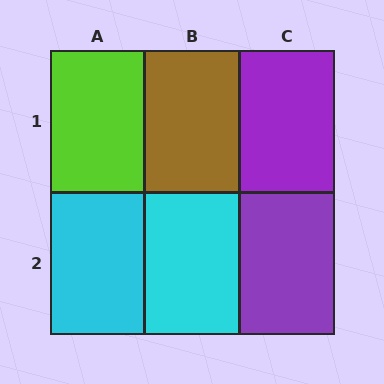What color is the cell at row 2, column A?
Cyan.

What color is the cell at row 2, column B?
Cyan.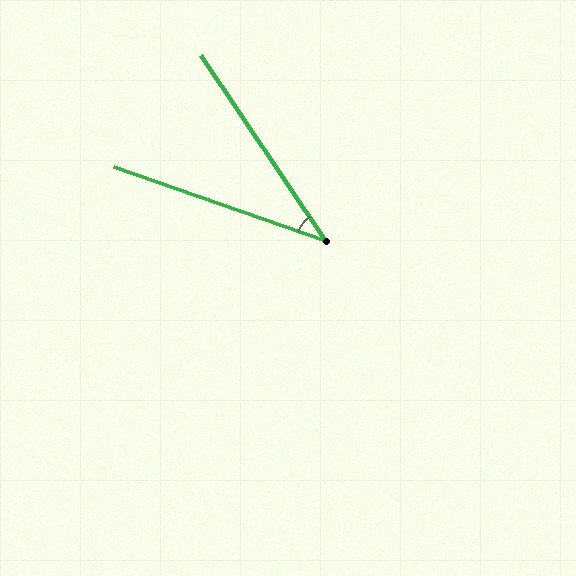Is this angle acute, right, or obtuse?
It is acute.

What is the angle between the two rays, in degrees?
Approximately 37 degrees.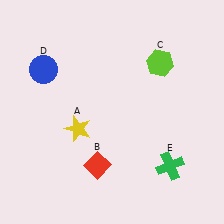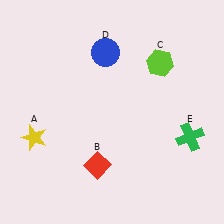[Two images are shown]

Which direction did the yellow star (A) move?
The yellow star (A) moved left.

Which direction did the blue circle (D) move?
The blue circle (D) moved right.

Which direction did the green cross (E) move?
The green cross (E) moved up.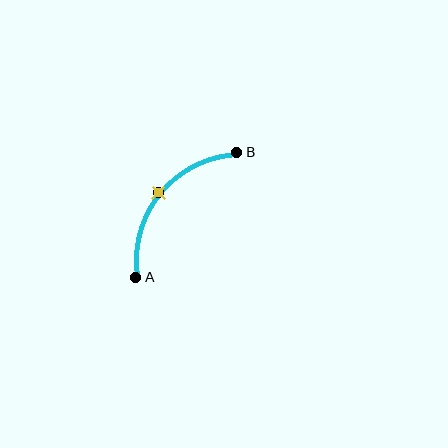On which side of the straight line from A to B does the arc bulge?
The arc bulges above and to the left of the straight line connecting A and B.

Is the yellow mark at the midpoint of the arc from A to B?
Yes. The yellow mark lies on the arc at equal arc-length from both A and B — it is the arc midpoint.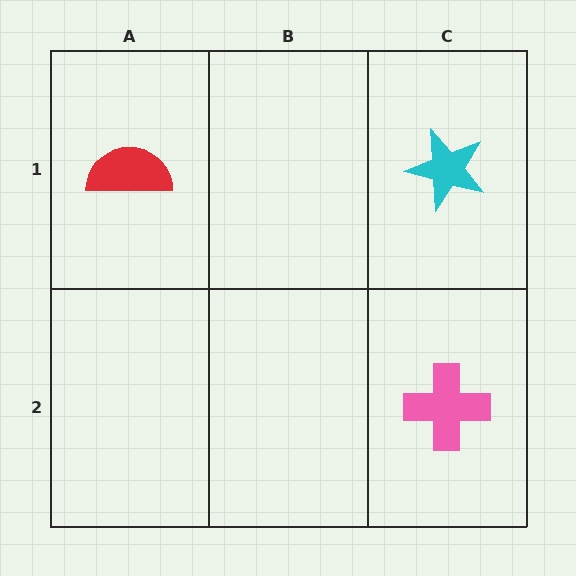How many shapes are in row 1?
2 shapes.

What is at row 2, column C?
A pink cross.